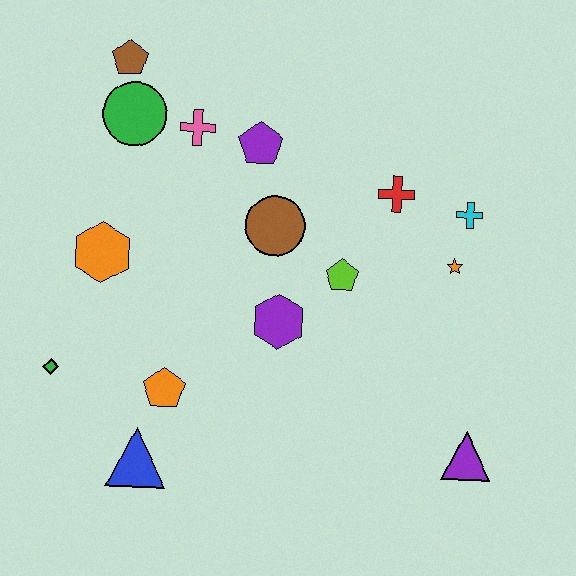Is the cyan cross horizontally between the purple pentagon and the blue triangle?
No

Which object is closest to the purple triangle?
The orange star is closest to the purple triangle.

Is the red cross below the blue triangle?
No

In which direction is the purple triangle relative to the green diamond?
The purple triangle is to the right of the green diamond.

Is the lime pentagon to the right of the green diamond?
Yes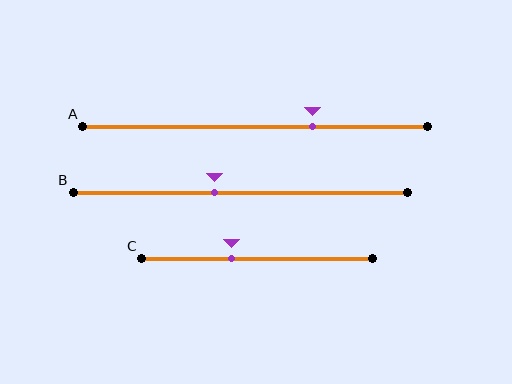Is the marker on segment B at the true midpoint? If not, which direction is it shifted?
No, the marker on segment B is shifted to the left by about 8% of the segment length.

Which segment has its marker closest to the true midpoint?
Segment B has its marker closest to the true midpoint.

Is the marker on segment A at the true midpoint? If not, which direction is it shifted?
No, the marker on segment A is shifted to the right by about 16% of the segment length.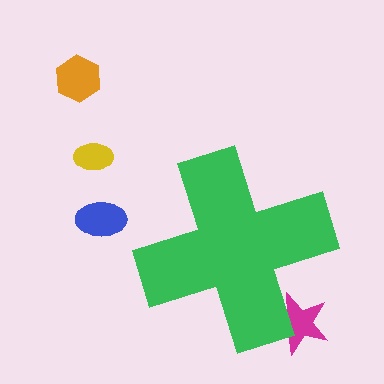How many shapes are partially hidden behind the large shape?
1 shape is partially hidden.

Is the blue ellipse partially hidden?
No, the blue ellipse is fully visible.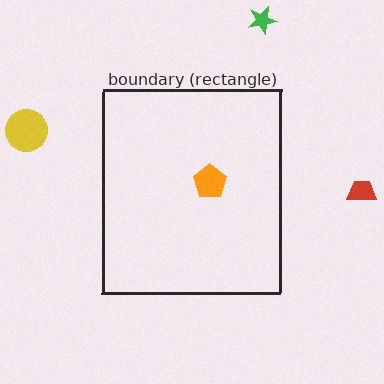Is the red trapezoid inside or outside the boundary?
Outside.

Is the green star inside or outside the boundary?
Outside.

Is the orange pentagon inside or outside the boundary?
Inside.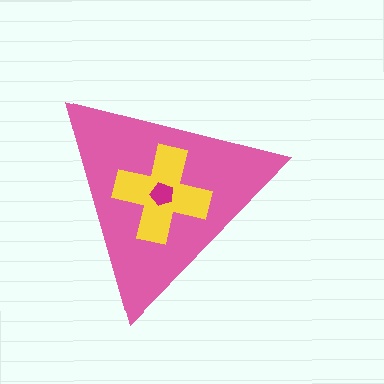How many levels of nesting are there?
3.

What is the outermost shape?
The pink triangle.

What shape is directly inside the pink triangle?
The yellow cross.